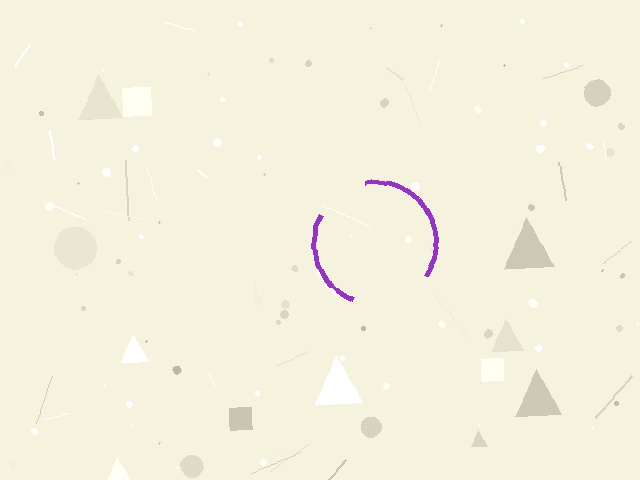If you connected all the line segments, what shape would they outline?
They would outline a circle.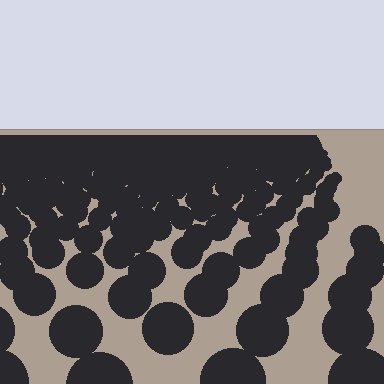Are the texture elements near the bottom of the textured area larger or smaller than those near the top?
Larger. Near the bottom, elements are closer to the viewer and appear at a bigger on-screen size.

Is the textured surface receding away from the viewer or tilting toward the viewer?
The surface is receding away from the viewer. Texture elements get smaller and denser toward the top.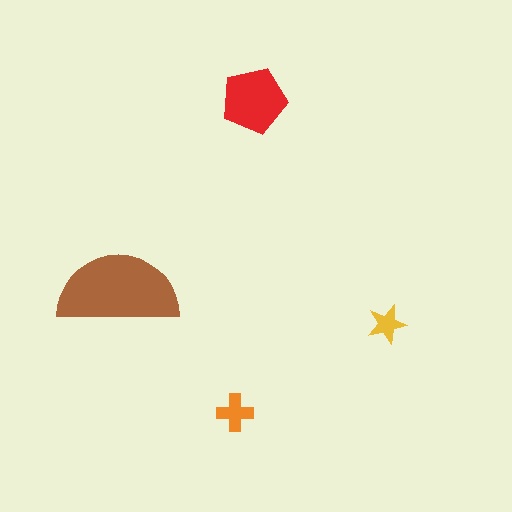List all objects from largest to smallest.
The brown semicircle, the red pentagon, the orange cross, the yellow star.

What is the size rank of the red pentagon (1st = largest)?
2nd.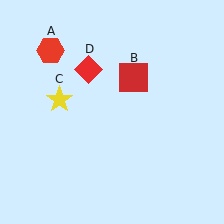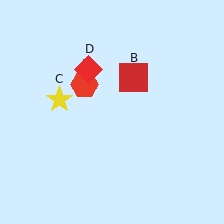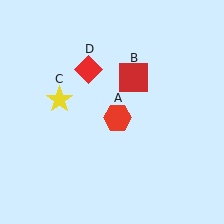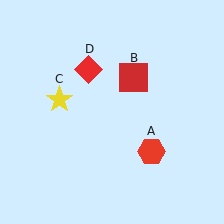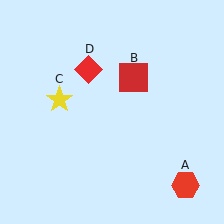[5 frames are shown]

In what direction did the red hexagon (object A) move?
The red hexagon (object A) moved down and to the right.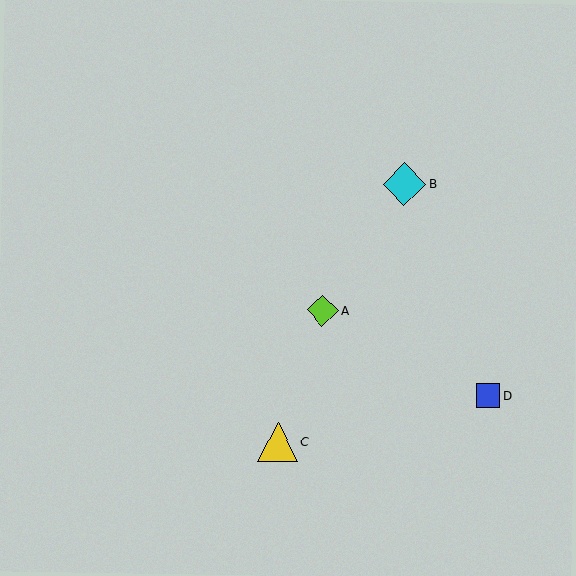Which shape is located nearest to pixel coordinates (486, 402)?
The blue square (labeled D) at (488, 395) is nearest to that location.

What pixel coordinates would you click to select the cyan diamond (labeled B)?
Click at (404, 184) to select the cyan diamond B.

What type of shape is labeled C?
Shape C is a yellow triangle.